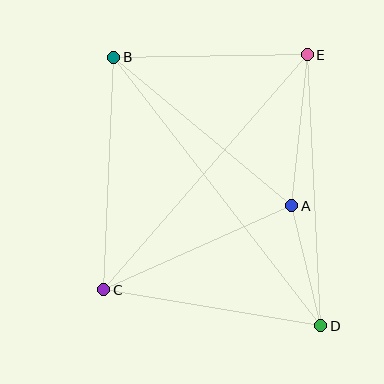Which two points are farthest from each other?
Points B and D are farthest from each other.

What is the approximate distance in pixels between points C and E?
The distance between C and E is approximately 311 pixels.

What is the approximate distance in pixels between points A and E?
The distance between A and E is approximately 152 pixels.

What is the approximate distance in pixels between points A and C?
The distance between A and C is approximately 206 pixels.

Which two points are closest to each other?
Points A and D are closest to each other.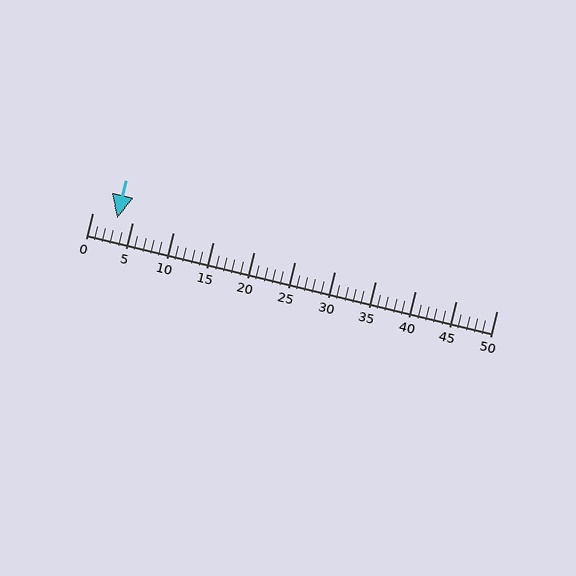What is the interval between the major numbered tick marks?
The major tick marks are spaced 5 units apart.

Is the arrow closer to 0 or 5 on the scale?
The arrow is closer to 5.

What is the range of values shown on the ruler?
The ruler shows values from 0 to 50.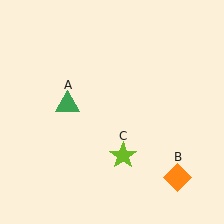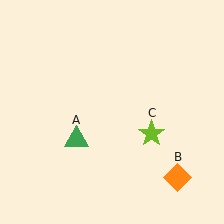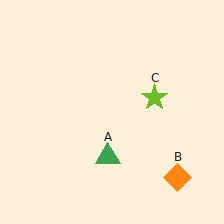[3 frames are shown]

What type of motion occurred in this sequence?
The green triangle (object A), lime star (object C) rotated counterclockwise around the center of the scene.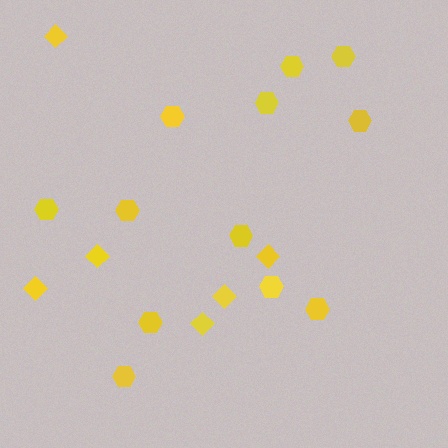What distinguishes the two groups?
There are 2 groups: one group of diamonds (6) and one group of hexagons (12).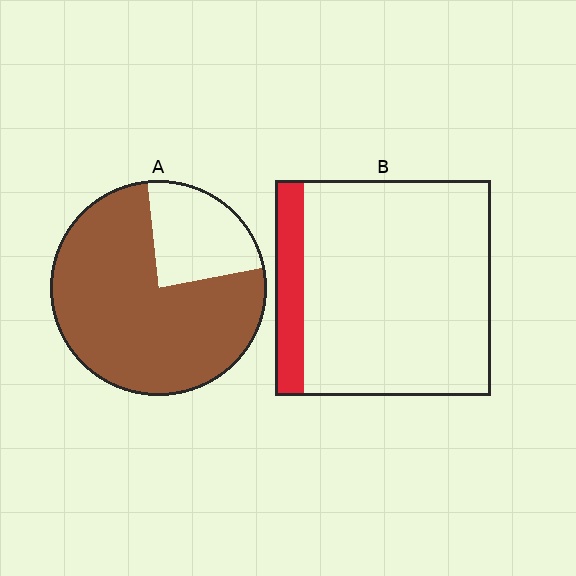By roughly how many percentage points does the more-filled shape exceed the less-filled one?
By roughly 65 percentage points (A over B).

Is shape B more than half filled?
No.